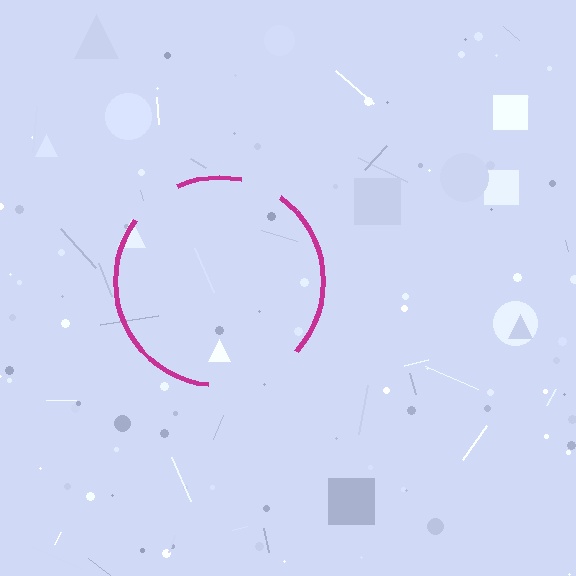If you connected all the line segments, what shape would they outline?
They would outline a circle.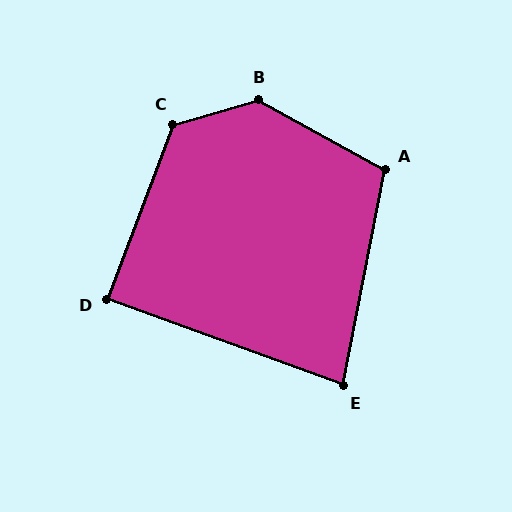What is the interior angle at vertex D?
Approximately 89 degrees (approximately right).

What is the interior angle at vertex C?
Approximately 126 degrees (obtuse).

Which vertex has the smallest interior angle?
E, at approximately 81 degrees.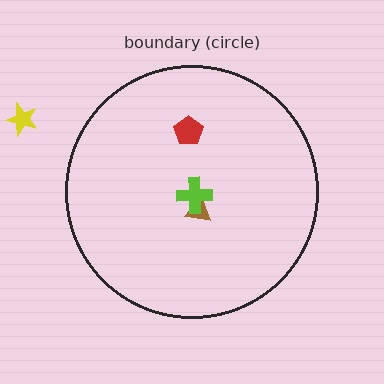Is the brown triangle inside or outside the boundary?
Inside.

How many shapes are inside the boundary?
3 inside, 1 outside.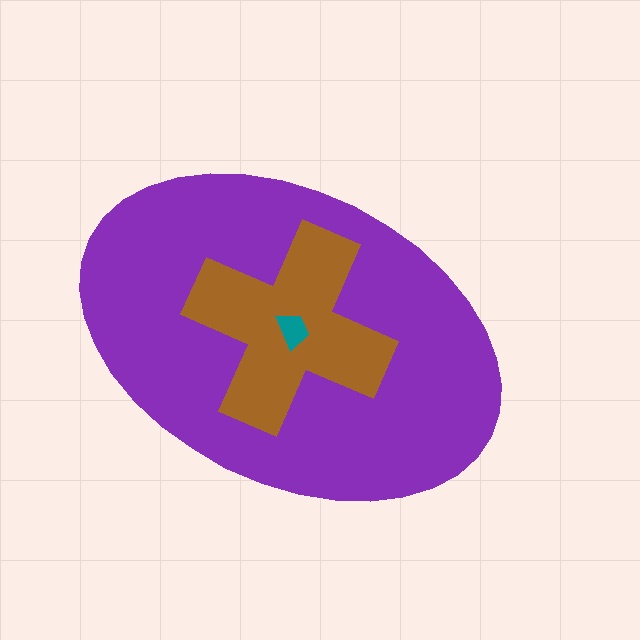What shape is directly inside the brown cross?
The teal trapezoid.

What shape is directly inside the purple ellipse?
The brown cross.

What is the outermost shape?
The purple ellipse.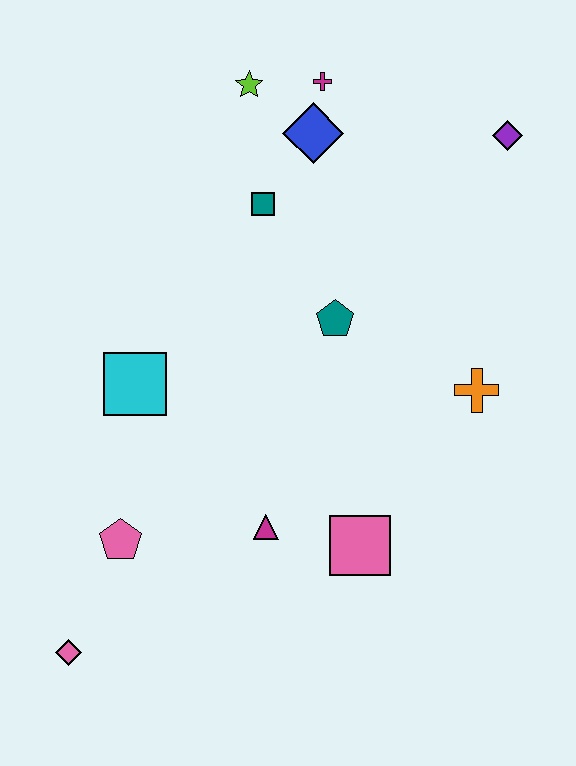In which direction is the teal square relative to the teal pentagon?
The teal square is above the teal pentagon.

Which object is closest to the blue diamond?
The magenta cross is closest to the blue diamond.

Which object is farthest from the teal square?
The pink diamond is farthest from the teal square.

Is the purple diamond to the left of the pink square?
No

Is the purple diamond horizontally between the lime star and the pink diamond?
No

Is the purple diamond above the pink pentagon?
Yes